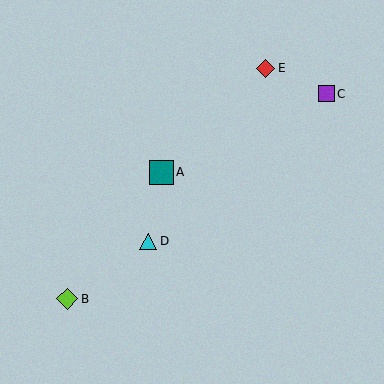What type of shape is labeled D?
Shape D is a cyan triangle.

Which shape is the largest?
The teal square (labeled A) is the largest.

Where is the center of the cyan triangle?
The center of the cyan triangle is at (148, 241).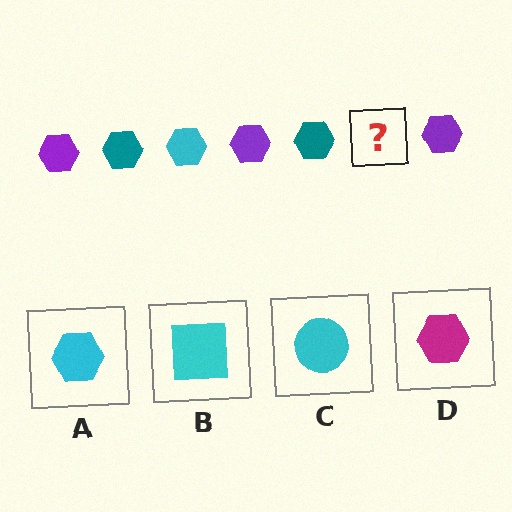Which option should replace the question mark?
Option A.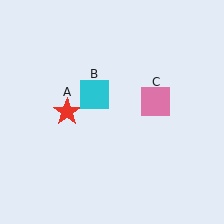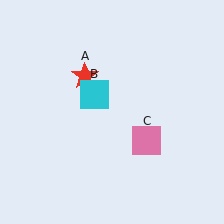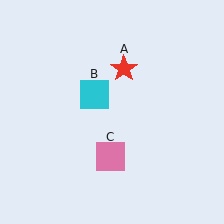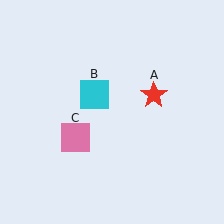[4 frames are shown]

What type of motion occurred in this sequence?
The red star (object A), pink square (object C) rotated clockwise around the center of the scene.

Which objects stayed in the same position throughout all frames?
Cyan square (object B) remained stationary.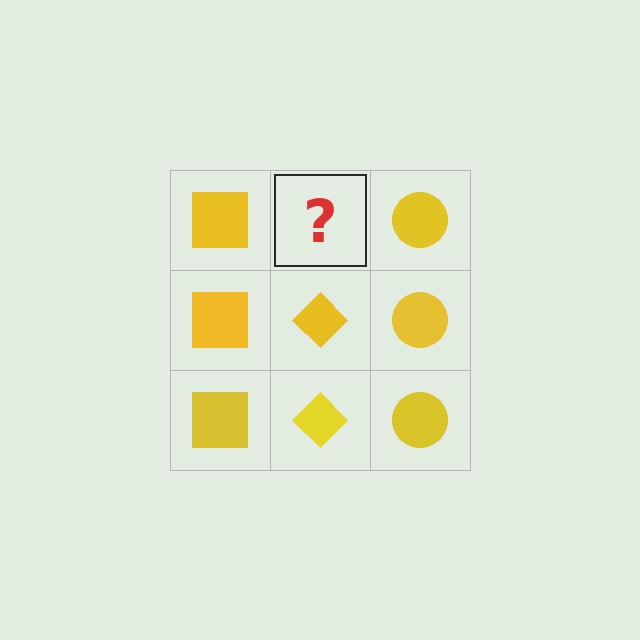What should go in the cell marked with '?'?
The missing cell should contain a yellow diamond.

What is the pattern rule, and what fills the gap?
The rule is that each column has a consistent shape. The gap should be filled with a yellow diamond.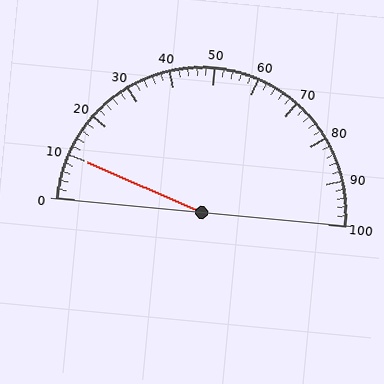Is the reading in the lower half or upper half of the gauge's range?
The reading is in the lower half of the range (0 to 100).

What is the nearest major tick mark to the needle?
The nearest major tick mark is 10.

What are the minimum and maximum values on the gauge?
The gauge ranges from 0 to 100.